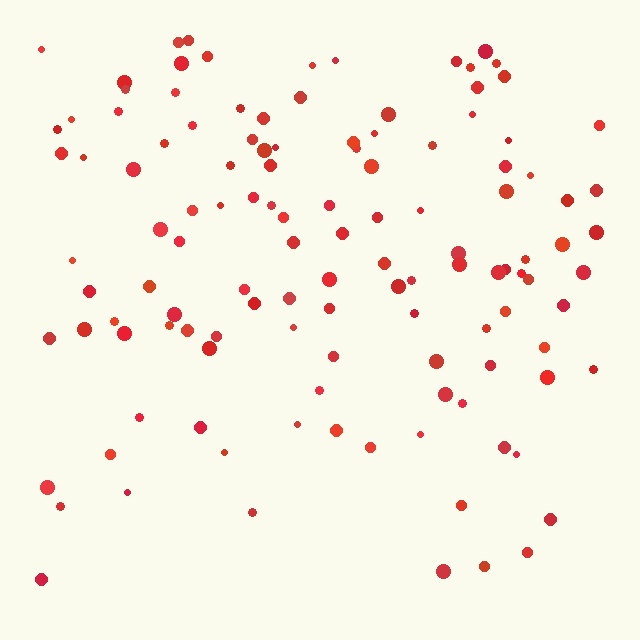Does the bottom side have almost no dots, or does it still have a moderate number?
Still a moderate number, just noticeably fewer than the top.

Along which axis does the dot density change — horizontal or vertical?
Vertical.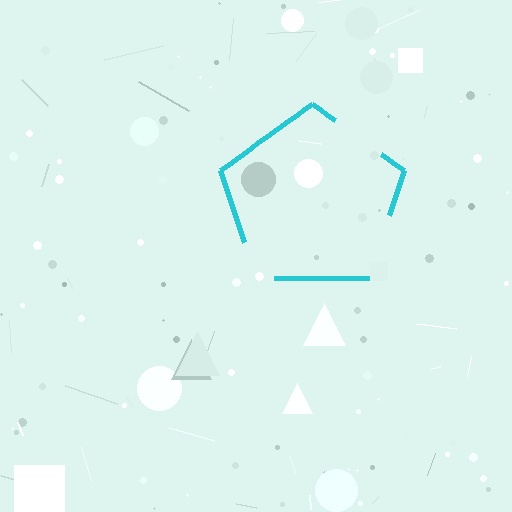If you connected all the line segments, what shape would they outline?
They would outline a pentagon.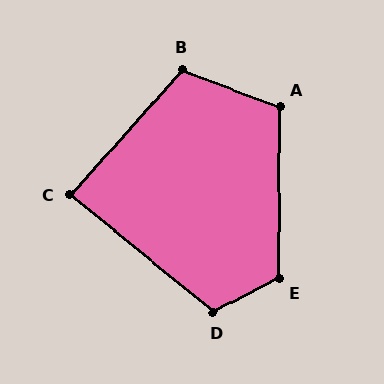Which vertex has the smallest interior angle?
C, at approximately 87 degrees.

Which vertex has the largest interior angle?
E, at approximately 118 degrees.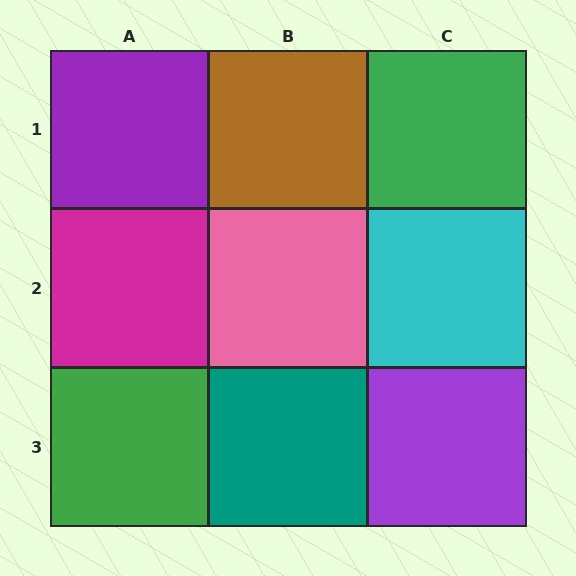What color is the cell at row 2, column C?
Cyan.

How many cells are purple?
2 cells are purple.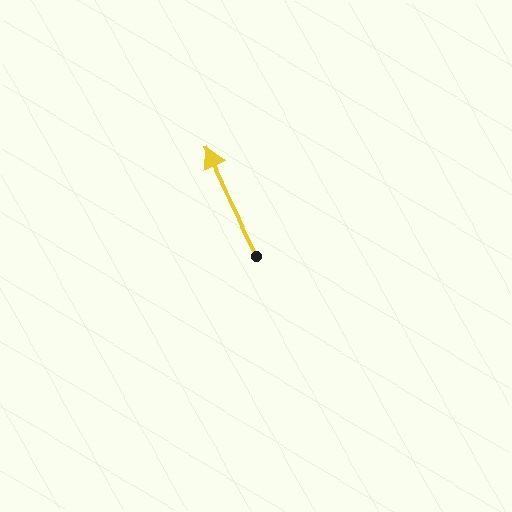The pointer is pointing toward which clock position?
Roughly 11 o'clock.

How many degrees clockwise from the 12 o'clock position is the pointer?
Approximately 334 degrees.